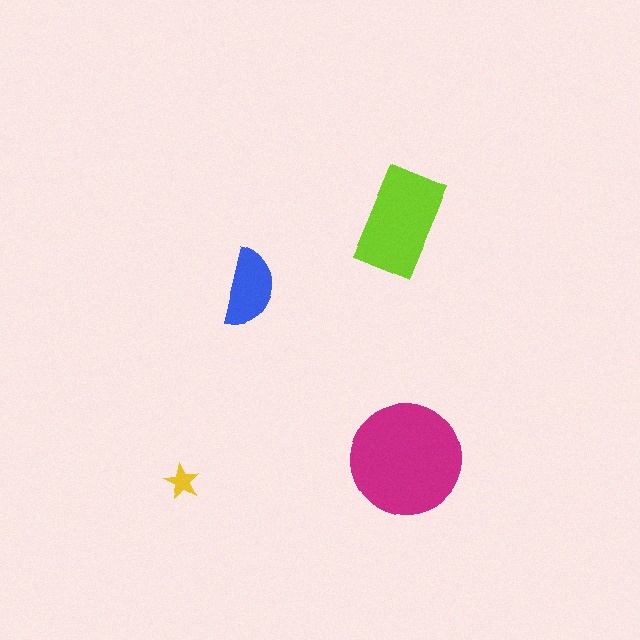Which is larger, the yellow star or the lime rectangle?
The lime rectangle.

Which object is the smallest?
The yellow star.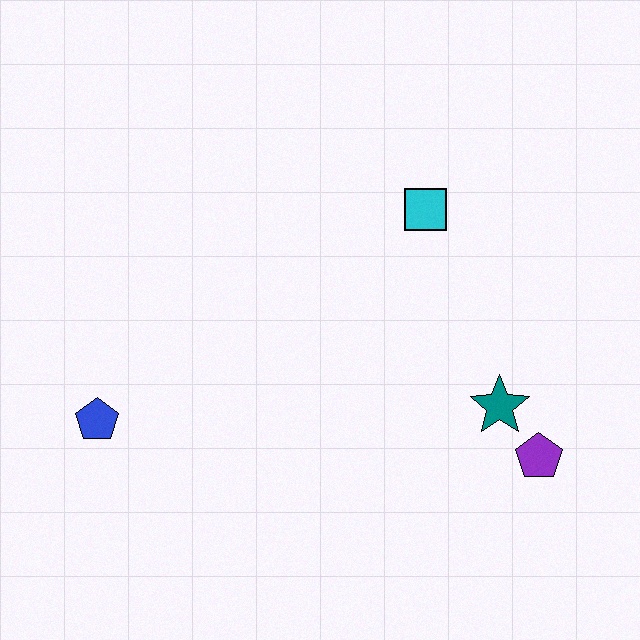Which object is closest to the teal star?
The purple pentagon is closest to the teal star.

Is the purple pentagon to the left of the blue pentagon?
No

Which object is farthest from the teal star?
The blue pentagon is farthest from the teal star.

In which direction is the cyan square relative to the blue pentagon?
The cyan square is to the right of the blue pentagon.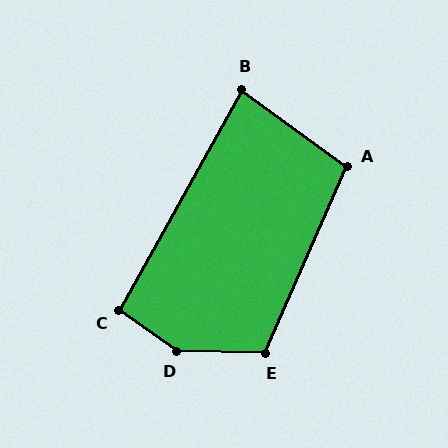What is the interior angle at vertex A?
Approximately 103 degrees (obtuse).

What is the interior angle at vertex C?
Approximately 96 degrees (obtuse).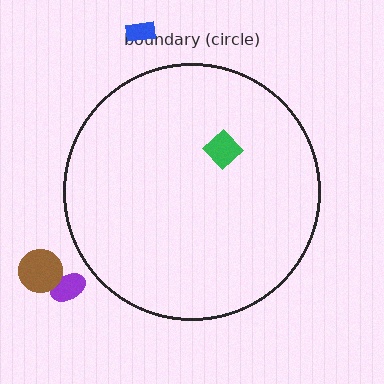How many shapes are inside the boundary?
1 inside, 3 outside.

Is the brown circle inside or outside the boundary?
Outside.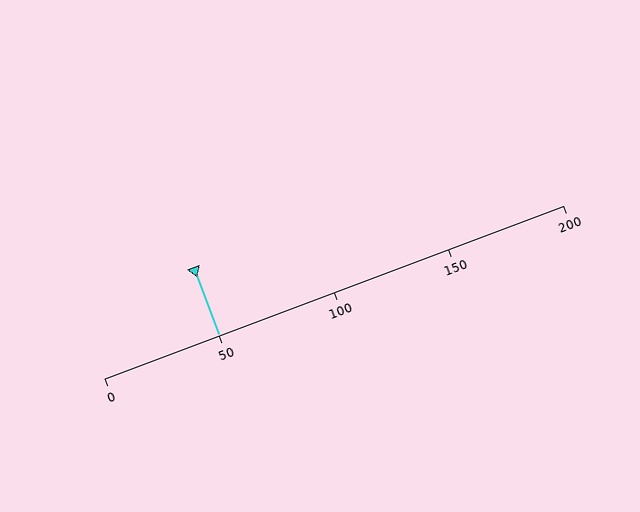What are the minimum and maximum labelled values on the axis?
The axis runs from 0 to 200.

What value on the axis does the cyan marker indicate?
The marker indicates approximately 50.